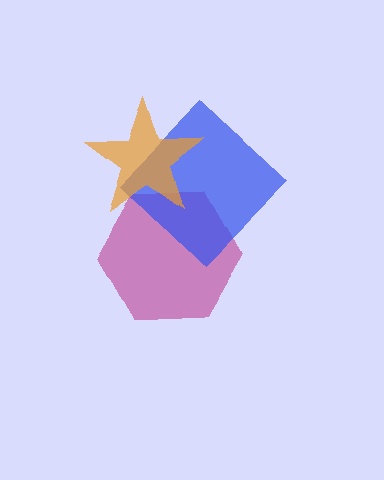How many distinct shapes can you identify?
There are 3 distinct shapes: a magenta hexagon, a blue diamond, an orange star.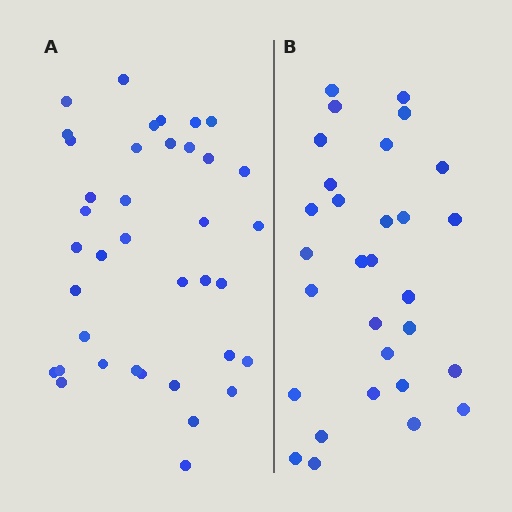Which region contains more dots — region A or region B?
Region A (the left region) has more dots.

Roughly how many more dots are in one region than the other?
Region A has roughly 8 or so more dots than region B.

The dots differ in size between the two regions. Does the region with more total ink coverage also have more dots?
No. Region B has more total ink coverage because its dots are larger, but region A actually contains more individual dots. Total area can be misleading — the number of items is what matters here.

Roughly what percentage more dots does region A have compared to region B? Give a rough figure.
About 25% more.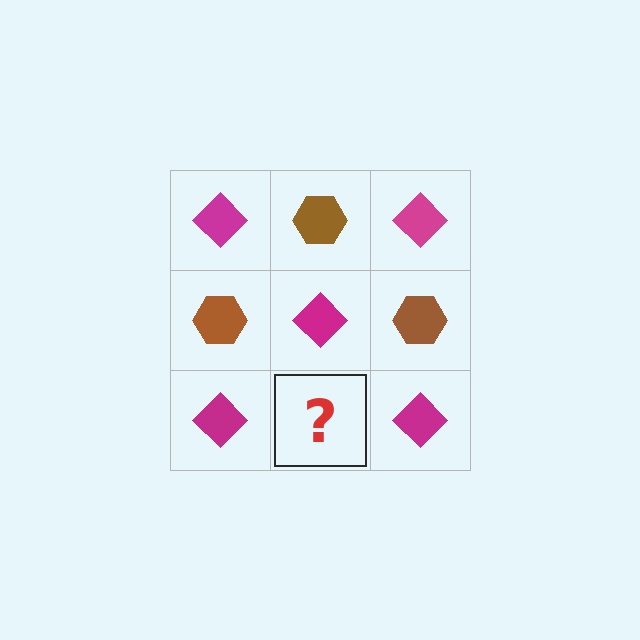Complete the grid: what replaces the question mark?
The question mark should be replaced with a brown hexagon.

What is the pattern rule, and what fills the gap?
The rule is that it alternates magenta diamond and brown hexagon in a checkerboard pattern. The gap should be filled with a brown hexagon.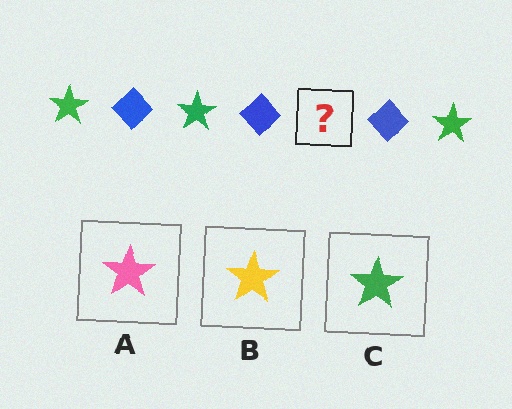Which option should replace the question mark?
Option C.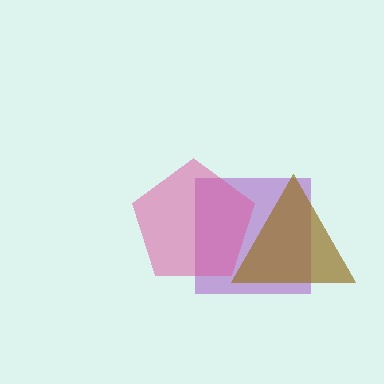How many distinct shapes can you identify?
There are 3 distinct shapes: a purple square, a brown triangle, a pink pentagon.